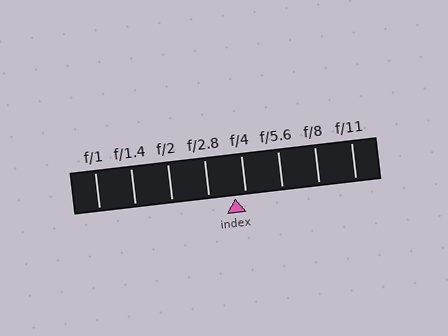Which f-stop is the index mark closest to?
The index mark is closest to f/4.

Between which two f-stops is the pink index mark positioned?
The index mark is between f/2.8 and f/4.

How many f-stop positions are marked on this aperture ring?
There are 8 f-stop positions marked.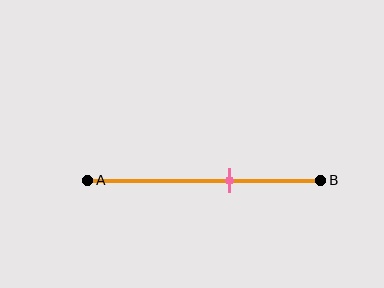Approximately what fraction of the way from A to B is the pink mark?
The pink mark is approximately 60% of the way from A to B.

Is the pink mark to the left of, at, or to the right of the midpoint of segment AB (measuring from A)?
The pink mark is to the right of the midpoint of segment AB.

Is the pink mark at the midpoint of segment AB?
No, the mark is at about 60% from A, not at the 50% midpoint.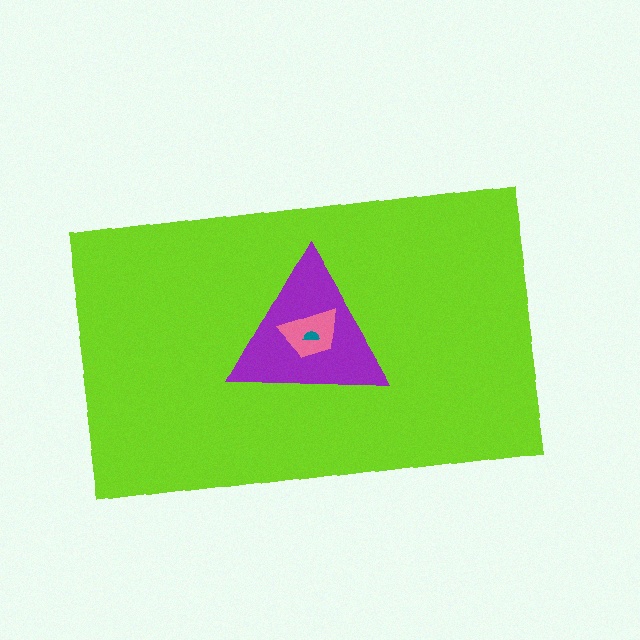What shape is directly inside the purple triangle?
The pink trapezoid.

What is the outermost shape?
The lime rectangle.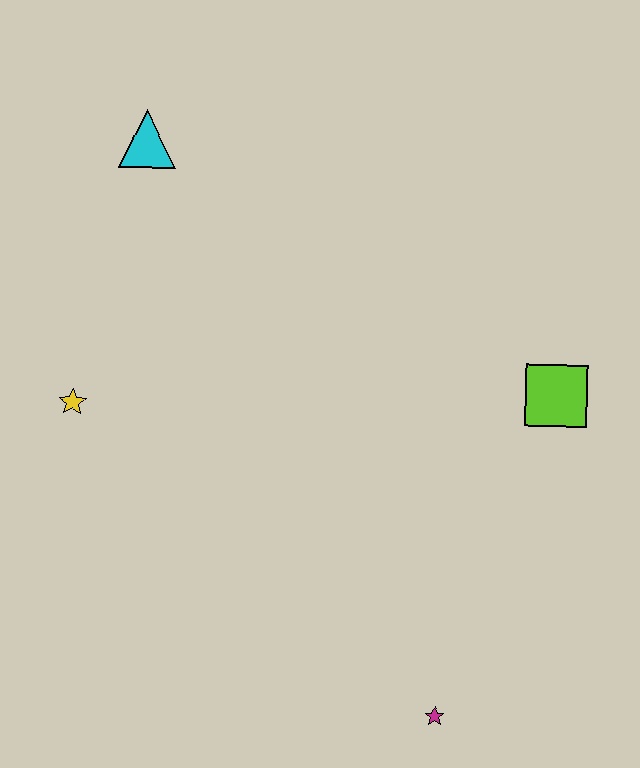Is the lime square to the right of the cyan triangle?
Yes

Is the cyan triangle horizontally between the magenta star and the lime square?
No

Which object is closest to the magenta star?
The lime square is closest to the magenta star.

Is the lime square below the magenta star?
No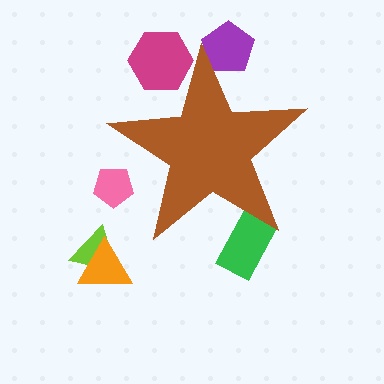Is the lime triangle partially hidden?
No, the lime triangle is fully visible.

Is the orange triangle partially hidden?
No, the orange triangle is fully visible.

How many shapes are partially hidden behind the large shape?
4 shapes are partially hidden.